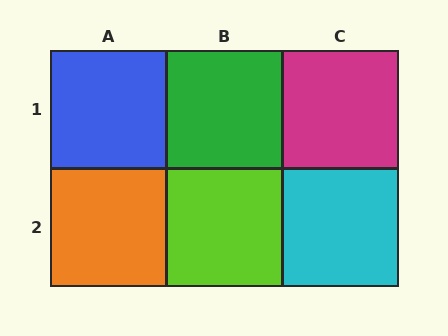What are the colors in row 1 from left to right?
Blue, green, magenta.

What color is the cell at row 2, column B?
Lime.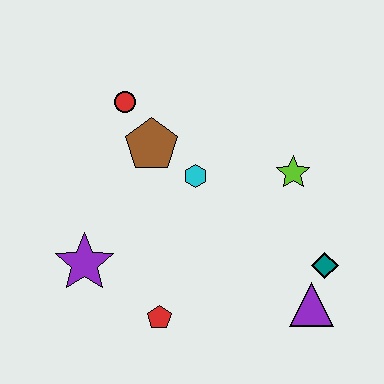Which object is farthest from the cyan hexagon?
The purple triangle is farthest from the cyan hexagon.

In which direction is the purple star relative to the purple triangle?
The purple star is to the left of the purple triangle.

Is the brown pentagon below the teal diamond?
No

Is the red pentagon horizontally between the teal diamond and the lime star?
No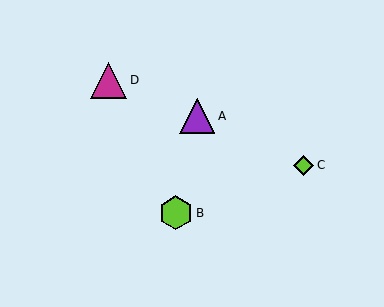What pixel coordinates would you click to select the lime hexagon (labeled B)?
Click at (176, 213) to select the lime hexagon B.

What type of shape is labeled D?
Shape D is a magenta triangle.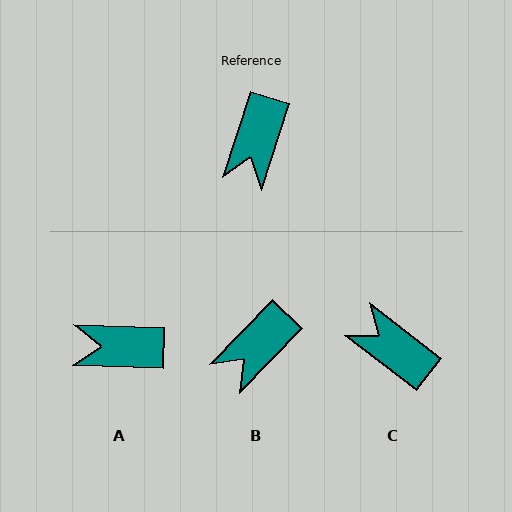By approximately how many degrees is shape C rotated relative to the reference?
Approximately 110 degrees clockwise.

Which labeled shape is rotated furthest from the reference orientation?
C, about 110 degrees away.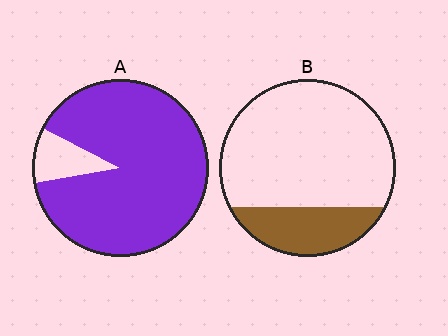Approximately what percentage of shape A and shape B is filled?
A is approximately 90% and B is approximately 25%.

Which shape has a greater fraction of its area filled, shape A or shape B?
Shape A.